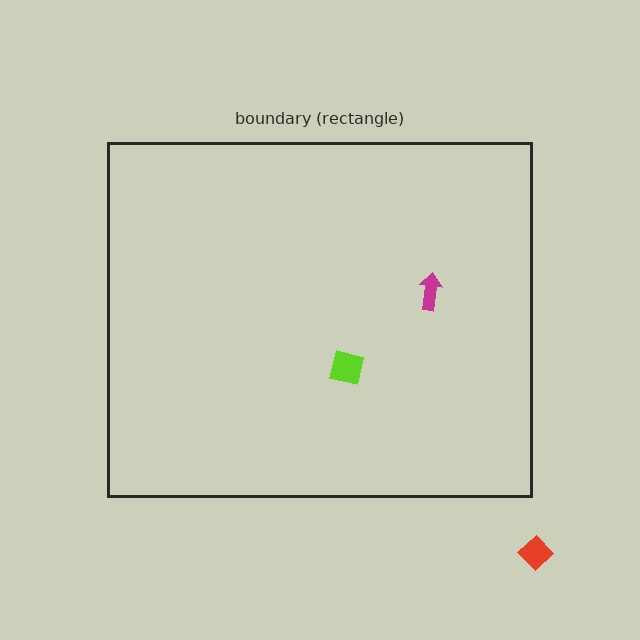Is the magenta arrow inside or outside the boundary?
Inside.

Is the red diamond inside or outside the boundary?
Outside.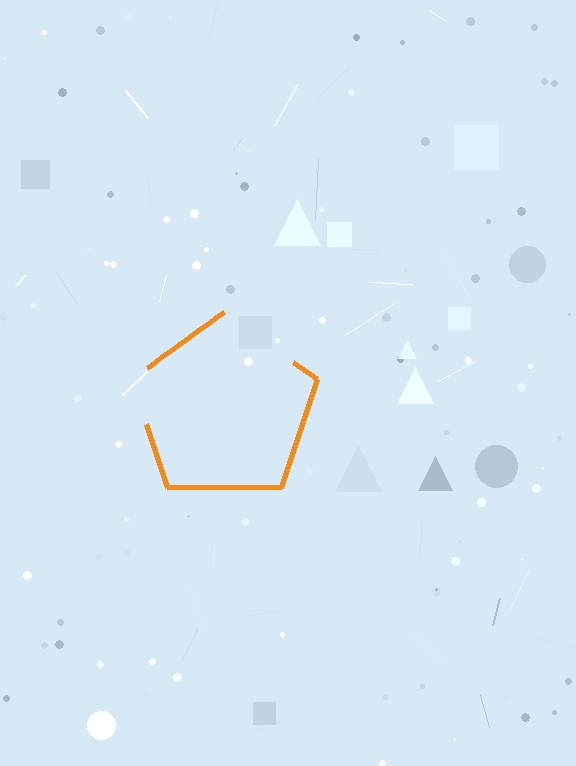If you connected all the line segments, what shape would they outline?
They would outline a pentagon.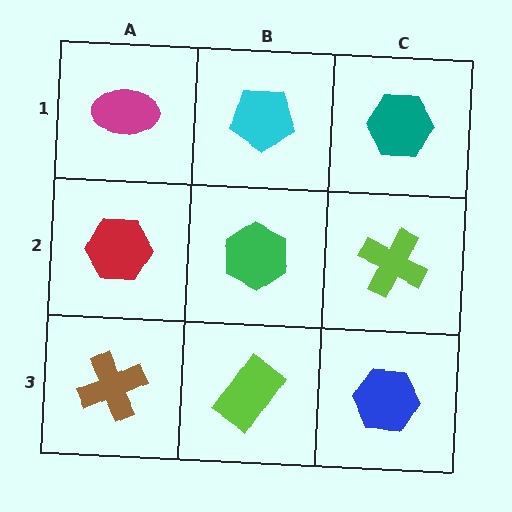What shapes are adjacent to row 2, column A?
A magenta ellipse (row 1, column A), a brown cross (row 3, column A), a green hexagon (row 2, column B).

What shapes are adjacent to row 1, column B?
A green hexagon (row 2, column B), a magenta ellipse (row 1, column A), a teal hexagon (row 1, column C).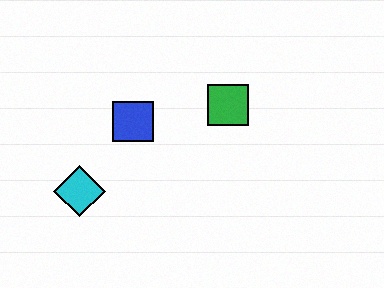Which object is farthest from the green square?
The cyan diamond is farthest from the green square.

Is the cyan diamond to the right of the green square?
No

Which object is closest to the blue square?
The cyan diamond is closest to the blue square.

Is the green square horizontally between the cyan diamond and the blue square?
No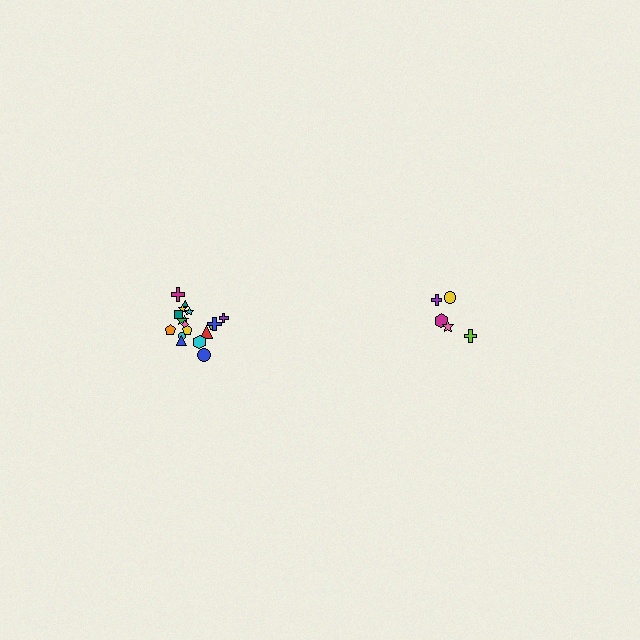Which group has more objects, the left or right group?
The left group.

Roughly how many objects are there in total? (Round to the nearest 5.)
Roughly 25 objects in total.